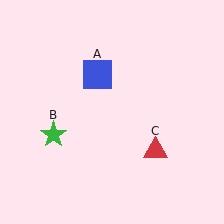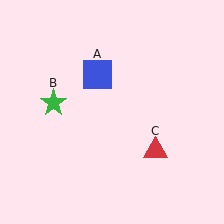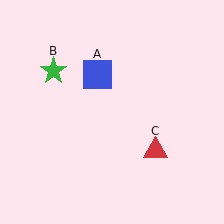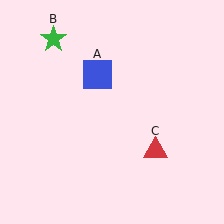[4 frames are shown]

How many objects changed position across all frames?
1 object changed position: green star (object B).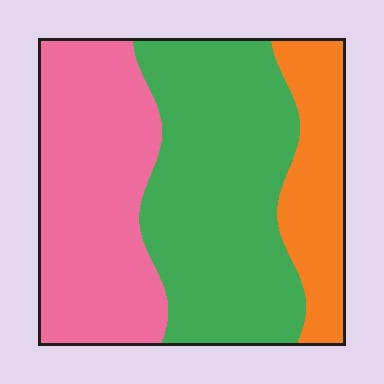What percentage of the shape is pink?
Pink takes up about three eighths (3/8) of the shape.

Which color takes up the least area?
Orange, at roughly 20%.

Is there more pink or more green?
Green.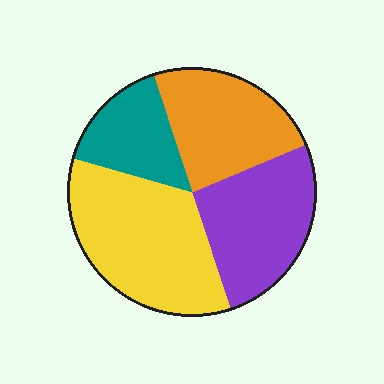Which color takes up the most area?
Yellow, at roughly 35%.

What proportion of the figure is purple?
Purple takes up between a sixth and a third of the figure.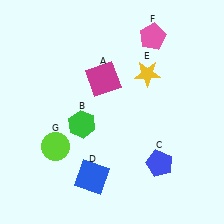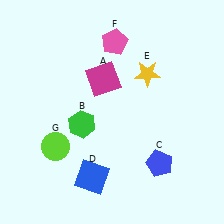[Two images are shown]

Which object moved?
The pink pentagon (F) moved left.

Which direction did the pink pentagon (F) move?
The pink pentagon (F) moved left.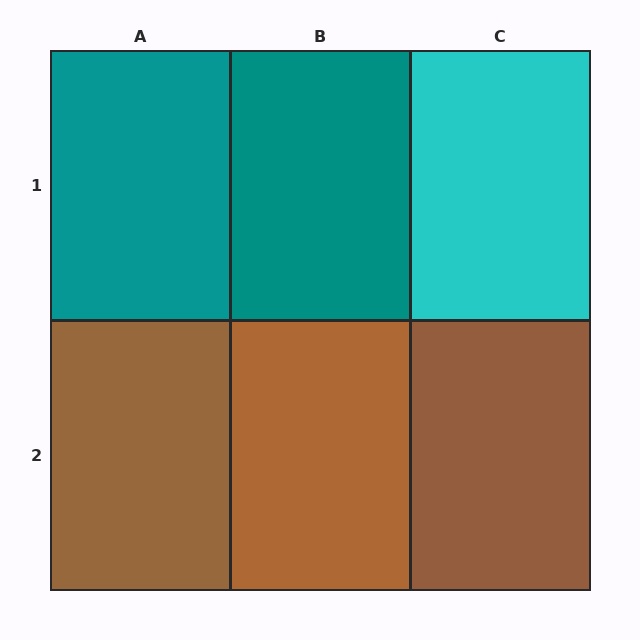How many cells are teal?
2 cells are teal.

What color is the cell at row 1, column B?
Teal.